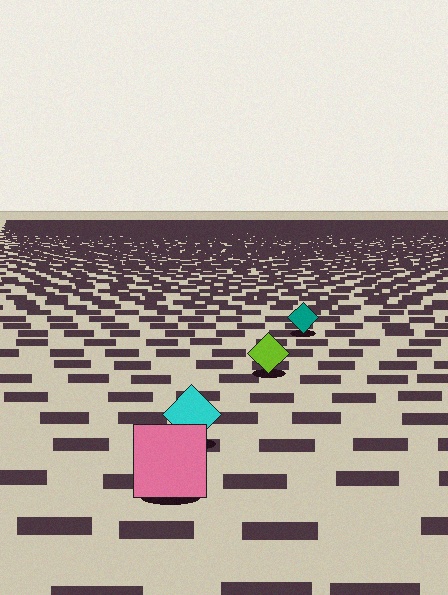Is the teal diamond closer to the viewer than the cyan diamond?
No. The cyan diamond is closer — you can tell from the texture gradient: the ground texture is coarser near it.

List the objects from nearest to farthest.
From nearest to farthest: the pink square, the cyan diamond, the lime diamond, the teal diamond.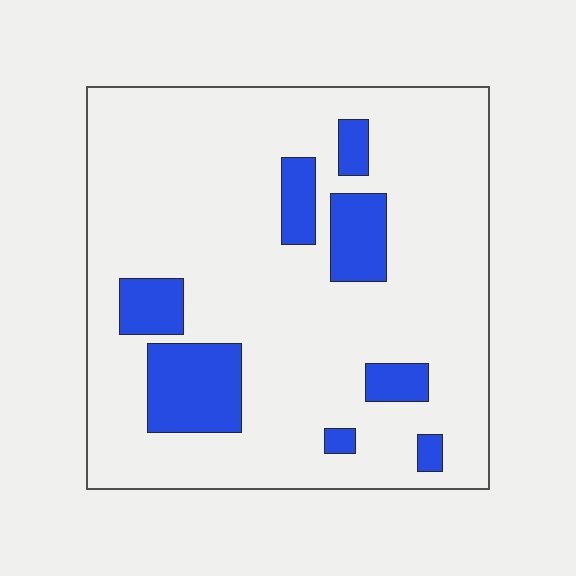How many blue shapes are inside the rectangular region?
8.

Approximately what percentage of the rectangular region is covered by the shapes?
Approximately 15%.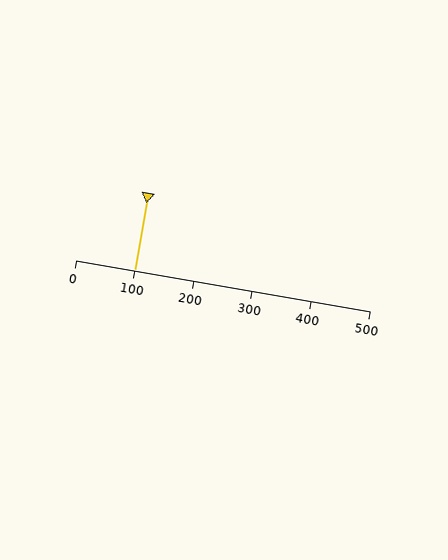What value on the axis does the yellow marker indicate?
The marker indicates approximately 100.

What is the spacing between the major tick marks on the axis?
The major ticks are spaced 100 apart.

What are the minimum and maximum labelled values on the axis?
The axis runs from 0 to 500.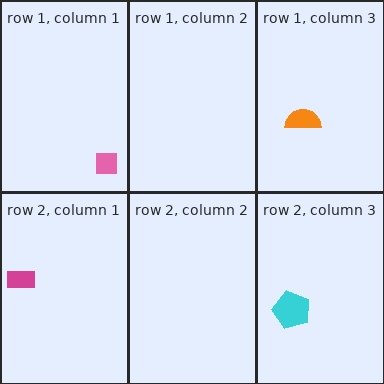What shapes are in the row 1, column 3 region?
The orange semicircle.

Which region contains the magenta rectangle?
The row 2, column 1 region.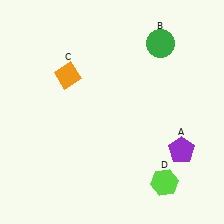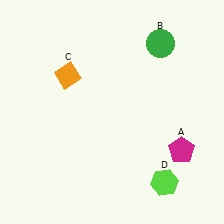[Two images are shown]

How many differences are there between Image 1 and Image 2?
There is 1 difference between the two images.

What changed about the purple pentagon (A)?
In Image 1, A is purple. In Image 2, it changed to magenta.